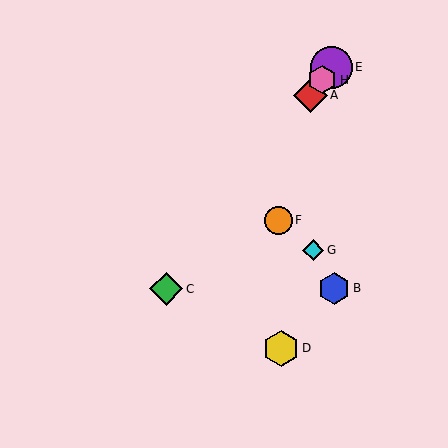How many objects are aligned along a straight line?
4 objects (A, C, E, H) are aligned along a straight line.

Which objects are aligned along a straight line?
Objects A, C, E, H are aligned along a straight line.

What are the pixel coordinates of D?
Object D is at (281, 348).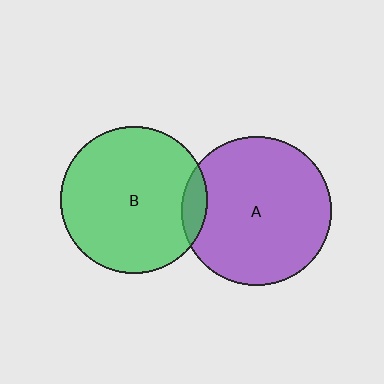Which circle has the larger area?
Circle A (purple).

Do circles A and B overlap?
Yes.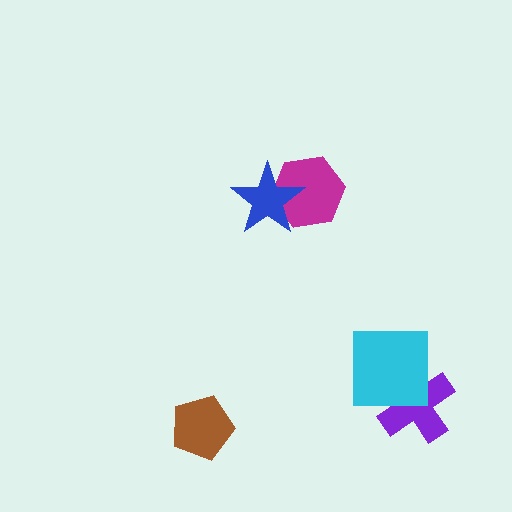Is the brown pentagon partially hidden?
No, no other shape covers it.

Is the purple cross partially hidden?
Yes, it is partially covered by another shape.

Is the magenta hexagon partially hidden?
Yes, it is partially covered by another shape.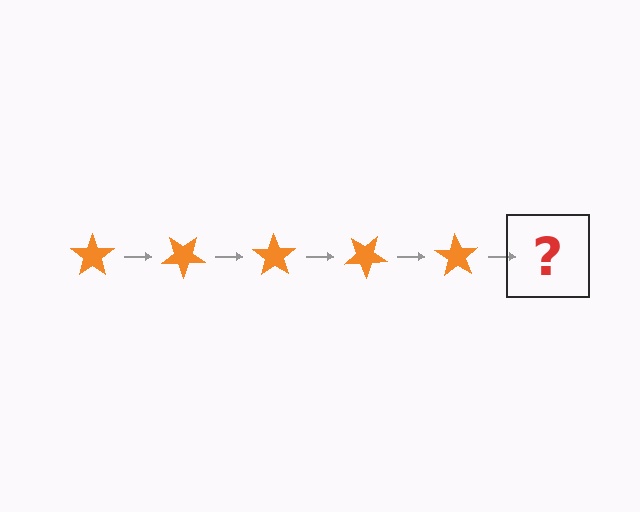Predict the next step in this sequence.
The next step is an orange star rotated 175 degrees.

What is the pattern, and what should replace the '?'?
The pattern is that the star rotates 35 degrees each step. The '?' should be an orange star rotated 175 degrees.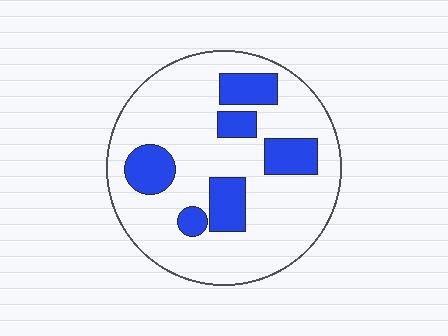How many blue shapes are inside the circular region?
6.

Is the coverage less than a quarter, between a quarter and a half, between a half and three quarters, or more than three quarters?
Less than a quarter.